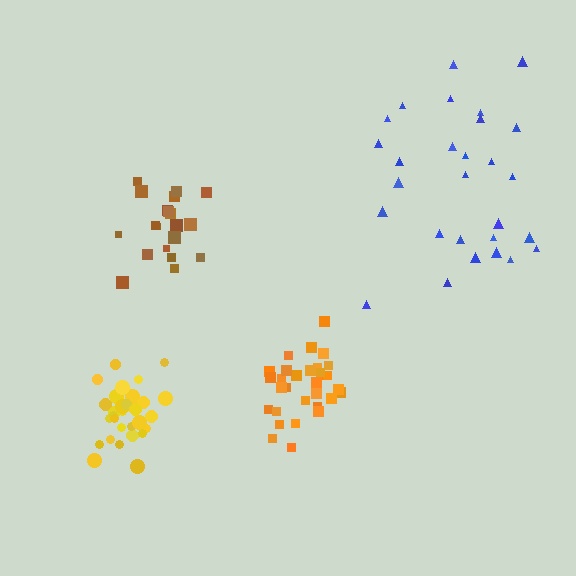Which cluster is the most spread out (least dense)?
Blue.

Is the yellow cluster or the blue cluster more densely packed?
Yellow.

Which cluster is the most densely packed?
Yellow.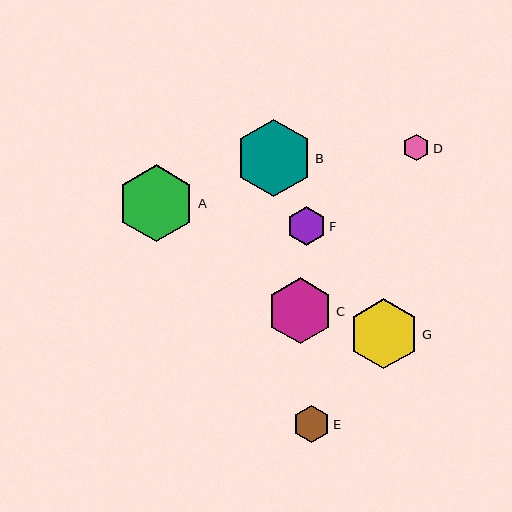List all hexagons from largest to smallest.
From largest to smallest: B, A, G, C, F, E, D.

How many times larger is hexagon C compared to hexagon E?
Hexagon C is approximately 1.8 times the size of hexagon E.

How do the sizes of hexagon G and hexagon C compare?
Hexagon G and hexagon C are approximately the same size.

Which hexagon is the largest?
Hexagon B is the largest with a size of approximately 77 pixels.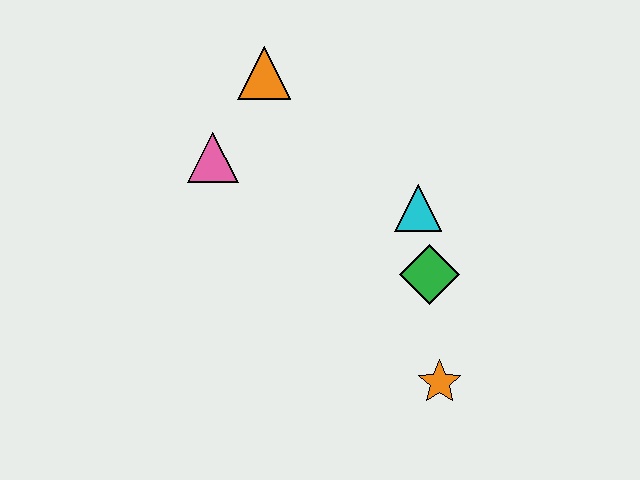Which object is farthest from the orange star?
The orange triangle is farthest from the orange star.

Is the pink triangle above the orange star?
Yes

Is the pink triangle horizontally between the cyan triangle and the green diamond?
No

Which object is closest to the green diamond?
The cyan triangle is closest to the green diamond.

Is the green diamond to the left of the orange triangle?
No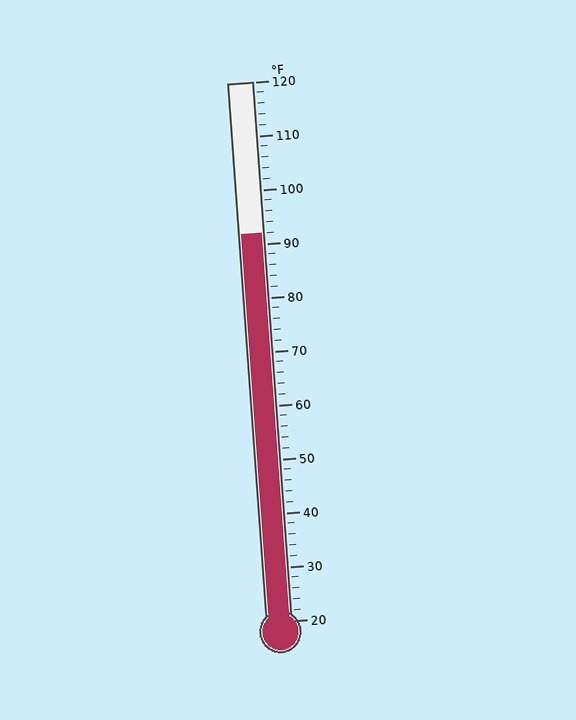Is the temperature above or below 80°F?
The temperature is above 80°F.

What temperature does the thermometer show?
The thermometer shows approximately 92°F.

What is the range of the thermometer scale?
The thermometer scale ranges from 20°F to 120°F.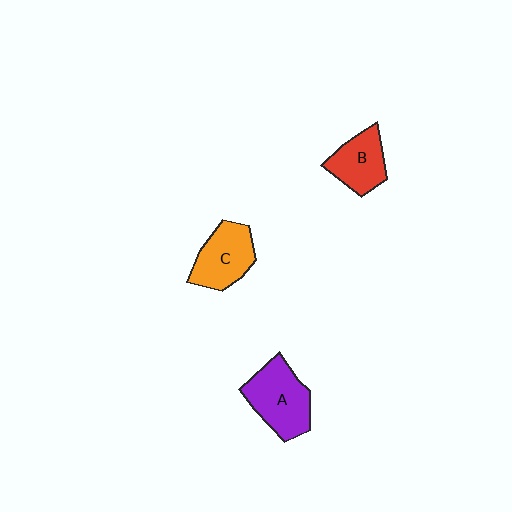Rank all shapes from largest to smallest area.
From largest to smallest: A (purple), C (orange), B (red).